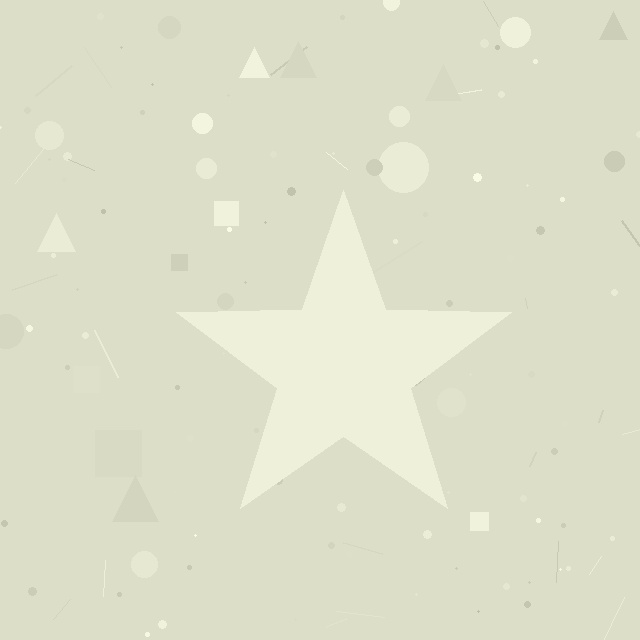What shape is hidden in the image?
A star is hidden in the image.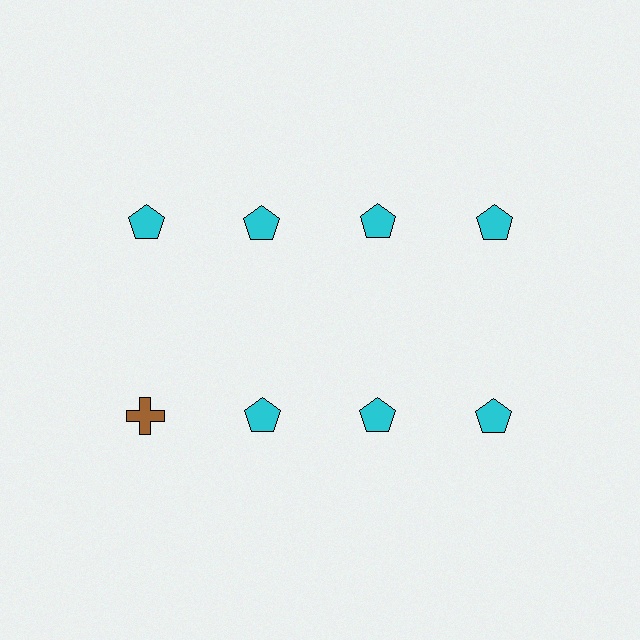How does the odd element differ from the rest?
It differs in both color (brown instead of cyan) and shape (cross instead of pentagon).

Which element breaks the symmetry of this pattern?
The brown cross in the second row, leftmost column breaks the symmetry. All other shapes are cyan pentagons.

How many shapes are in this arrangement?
There are 8 shapes arranged in a grid pattern.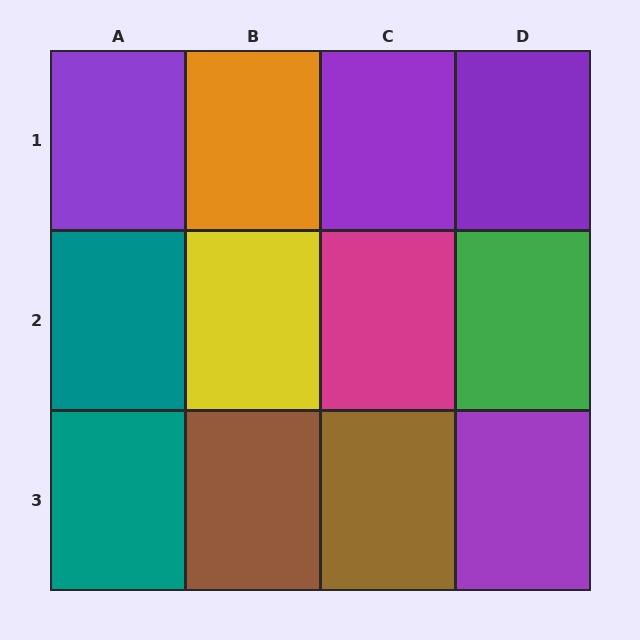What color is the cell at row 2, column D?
Green.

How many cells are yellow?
1 cell is yellow.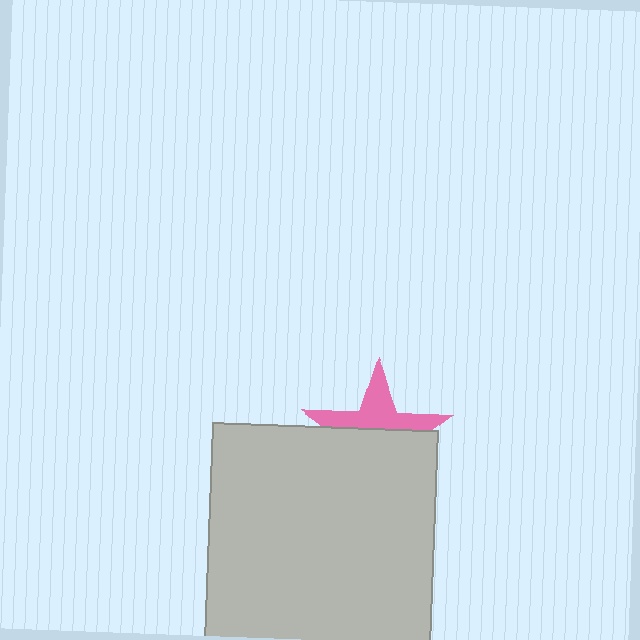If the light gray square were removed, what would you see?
You would see the complete pink star.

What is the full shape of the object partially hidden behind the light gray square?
The partially hidden object is a pink star.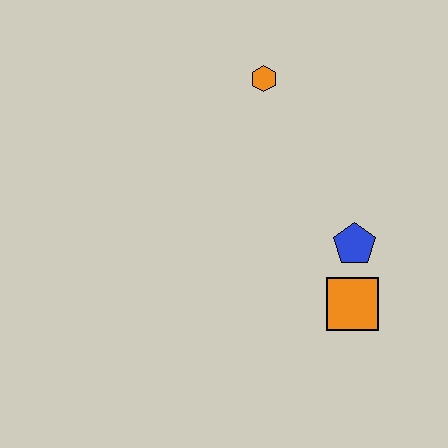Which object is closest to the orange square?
The blue pentagon is closest to the orange square.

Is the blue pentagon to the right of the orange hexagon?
Yes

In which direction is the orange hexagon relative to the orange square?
The orange hexagon is above the orange square.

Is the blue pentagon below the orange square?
No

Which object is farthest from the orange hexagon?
The orange square is farthest from the orange hexagon.